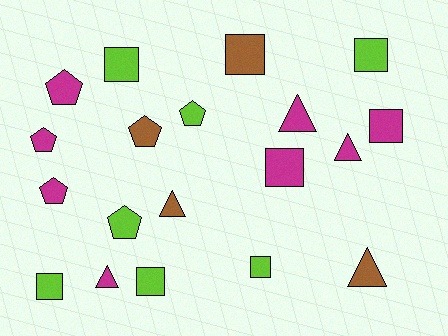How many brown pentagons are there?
There is 1 brown pentagon.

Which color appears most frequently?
Magenta, with 8 objects.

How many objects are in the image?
There are 19 objects.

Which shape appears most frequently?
Square, with 8 objects.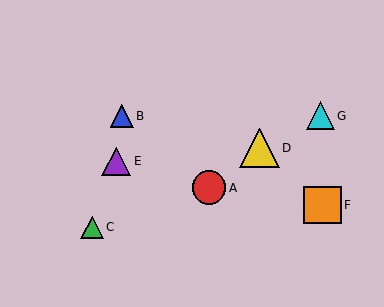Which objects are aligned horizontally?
Objects B, G are aligned horizontally.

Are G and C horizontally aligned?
No, G is at y≈116 and C is at y≈227.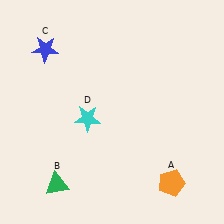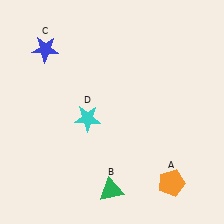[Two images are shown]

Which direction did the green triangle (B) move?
The green triangle (B) moved right.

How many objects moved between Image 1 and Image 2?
1 object moved between the two images.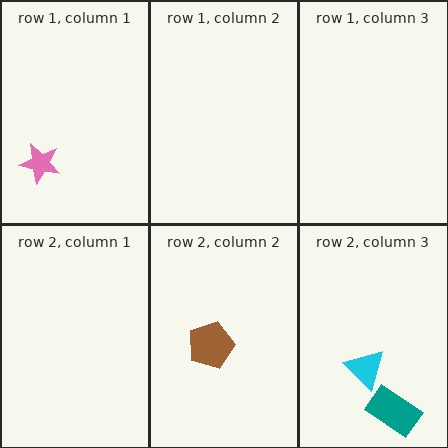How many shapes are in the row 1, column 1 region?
1.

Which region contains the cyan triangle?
The row 2, column 3 region.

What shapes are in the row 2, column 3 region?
The cyan triangle, the teal rectangle.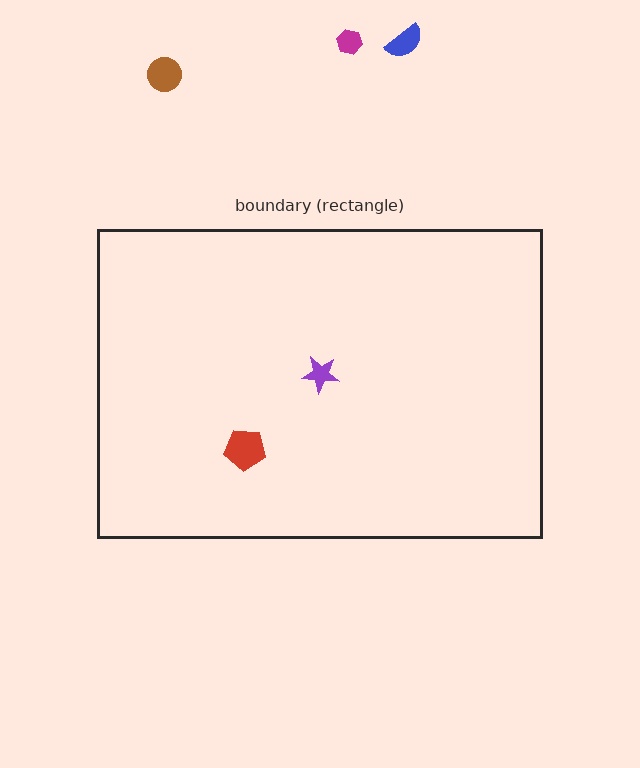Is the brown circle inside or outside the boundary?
Outside.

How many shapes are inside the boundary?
2 inside, 3 outside.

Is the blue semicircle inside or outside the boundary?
Outside.